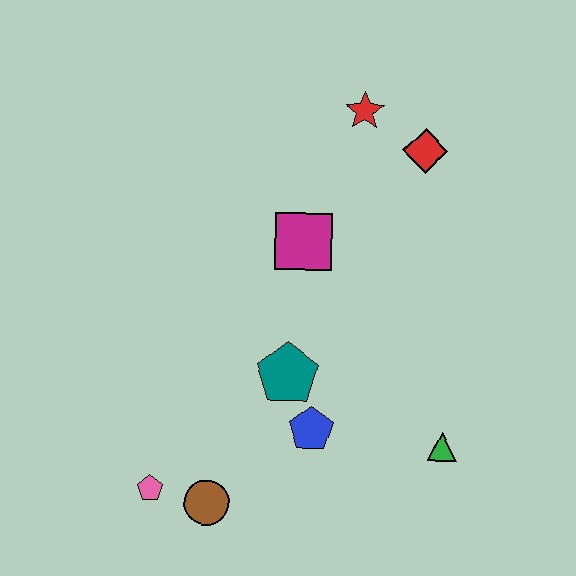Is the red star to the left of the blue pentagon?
No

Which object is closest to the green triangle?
The blue pentagon is closest to the green triangle.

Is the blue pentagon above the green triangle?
Yes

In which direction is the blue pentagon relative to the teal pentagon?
The blue pentagon is below the teal pentagon.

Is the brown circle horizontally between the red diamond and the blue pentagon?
No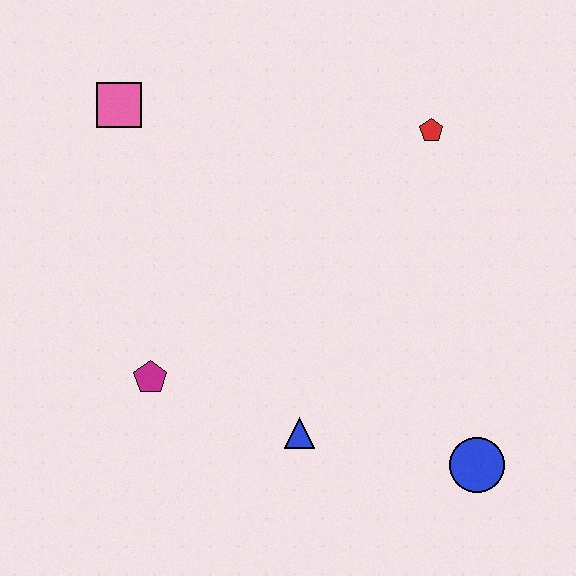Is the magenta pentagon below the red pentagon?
Yes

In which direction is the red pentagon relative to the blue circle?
The red pentagon is above the blue circle.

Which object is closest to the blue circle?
The blue triangle is closest to the blue circle.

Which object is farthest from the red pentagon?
The magenta pentagon is farthest from the red pentagon.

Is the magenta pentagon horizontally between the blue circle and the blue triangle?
No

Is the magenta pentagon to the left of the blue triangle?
Yes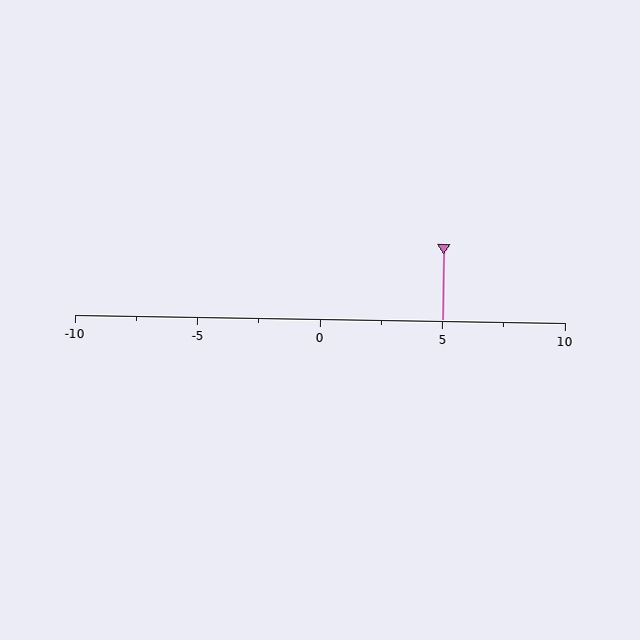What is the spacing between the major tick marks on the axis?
The major ticks are spaced 5 apart.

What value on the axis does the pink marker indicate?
The marker indicates approximately 5.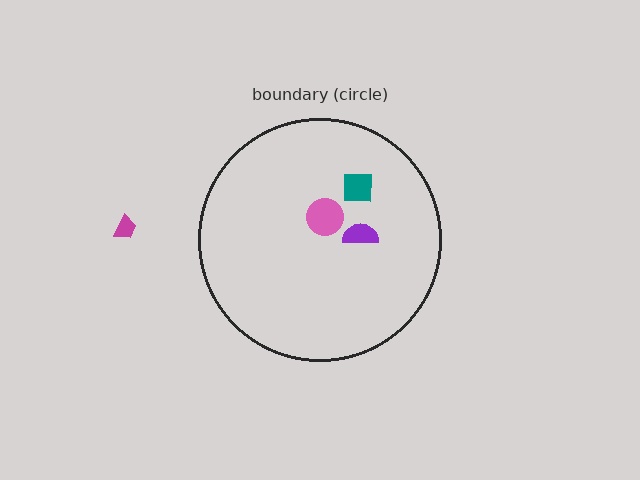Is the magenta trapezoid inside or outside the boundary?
Outside.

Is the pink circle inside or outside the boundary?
Inside.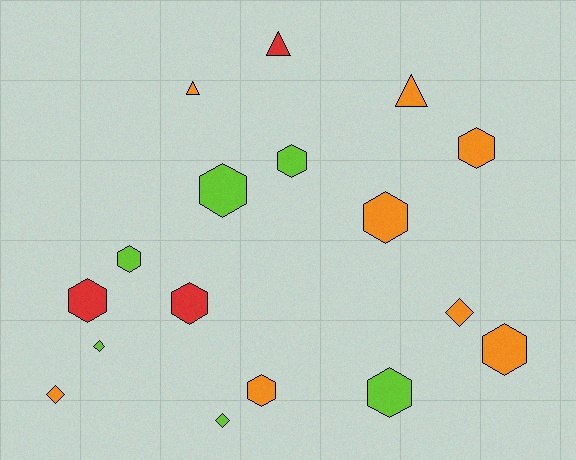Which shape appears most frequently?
Hexagon, with 10 objects.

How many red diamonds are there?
There are no red diamonds.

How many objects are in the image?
There are 17 objects.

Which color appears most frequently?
Orange, with 8 objects.